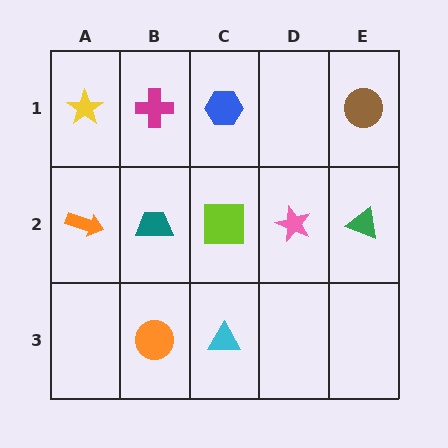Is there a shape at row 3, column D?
No, that cell is empty.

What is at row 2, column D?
A pink star.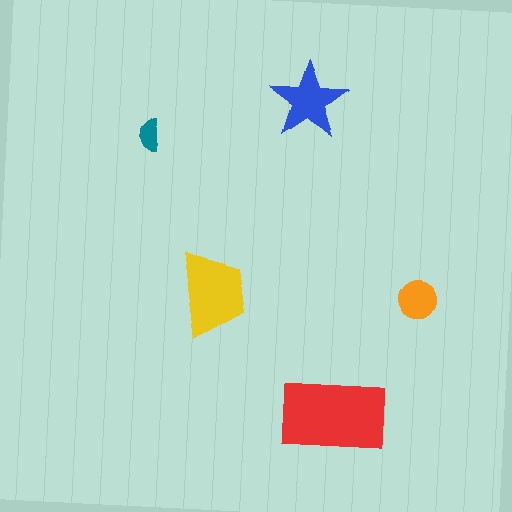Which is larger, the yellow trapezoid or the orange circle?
The yellow trapezoid.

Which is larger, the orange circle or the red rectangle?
The red rectangle.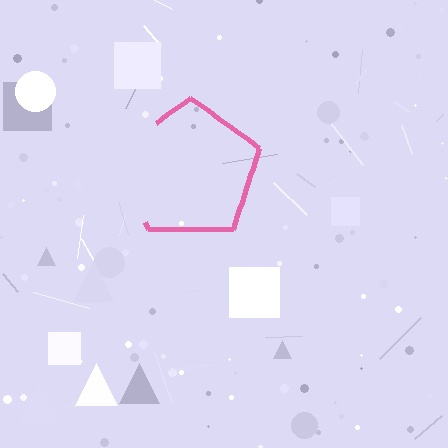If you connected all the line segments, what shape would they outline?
They would outline a pentagon.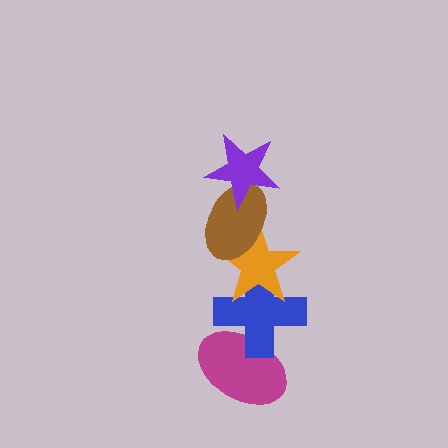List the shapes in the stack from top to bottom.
From top to bottom: the purple star, the brown ellipse, the orange star, the blue cross, the magenta ellipse.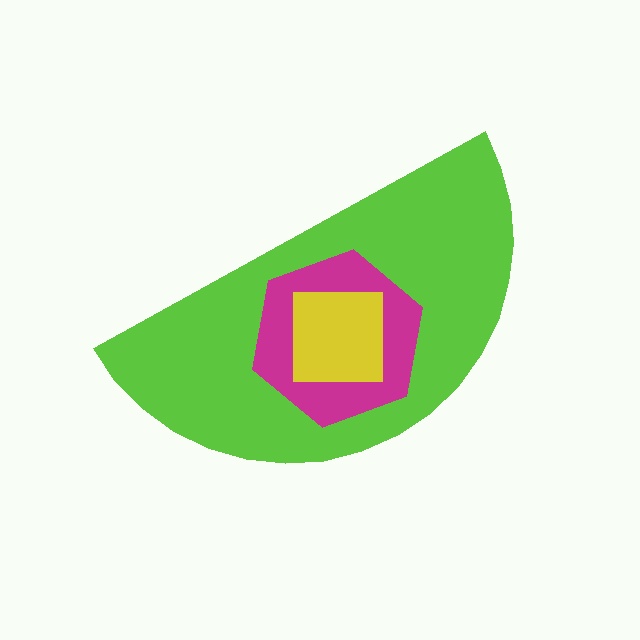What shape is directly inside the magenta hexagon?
The yellow square.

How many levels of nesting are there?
3.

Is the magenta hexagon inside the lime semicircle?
Yes.